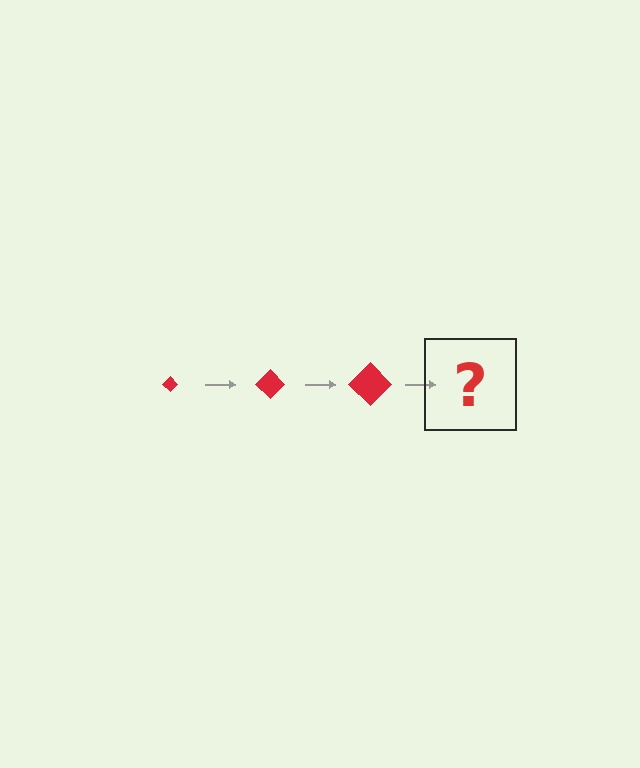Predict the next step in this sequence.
The next step is a red diamond, larger than the previous one.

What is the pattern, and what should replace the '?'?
The pattern is that the diamond gets progressively larger each step. The '?' should be a red diamond, larger than the previous one.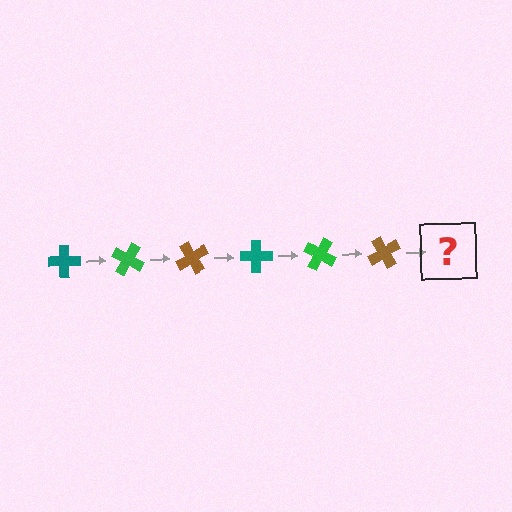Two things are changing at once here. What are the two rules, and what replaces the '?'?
The two rules are that it rotates 30 degrees each step and the color cycles through teal, green, and brown. The '?' should be a teal cross, rotated 180 degrees from the start.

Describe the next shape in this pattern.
It should be a teal cross, rotated 180 degrees from the start.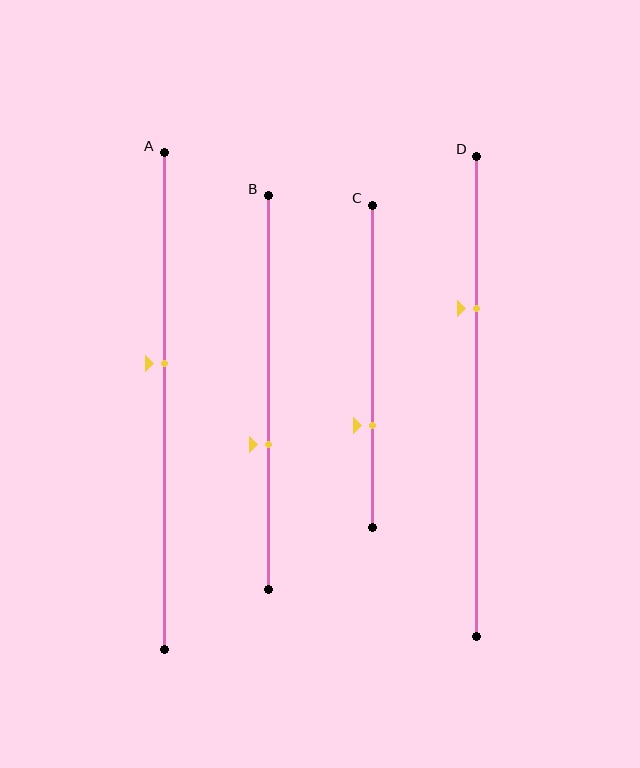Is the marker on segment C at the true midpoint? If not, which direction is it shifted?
No, the marker on segment C is shifted downward by about 18% of the segment length.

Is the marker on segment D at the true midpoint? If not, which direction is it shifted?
No, the marker on segment D is shifted upward by about 18% of the segment length.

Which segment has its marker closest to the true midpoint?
Segment A has its marker closest to the true midpoint.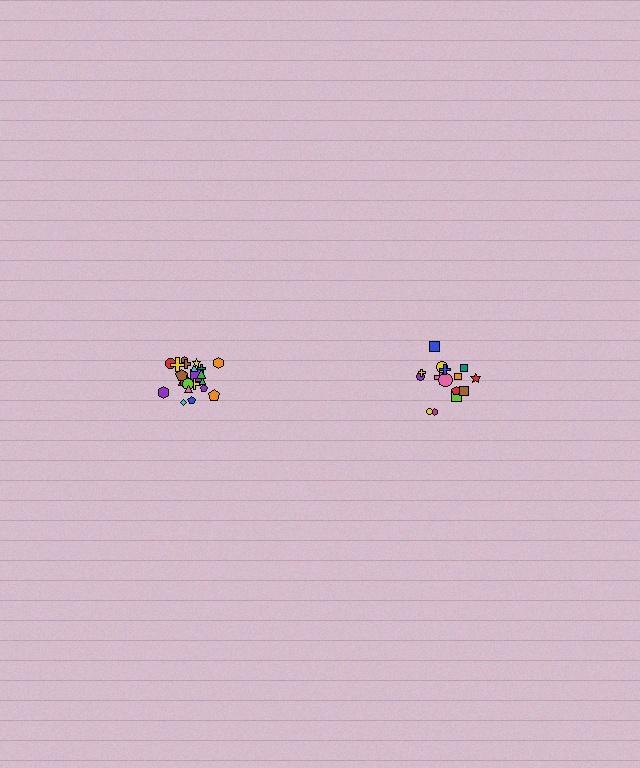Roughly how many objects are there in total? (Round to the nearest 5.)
Roughly 35 objects in total.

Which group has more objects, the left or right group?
The left group.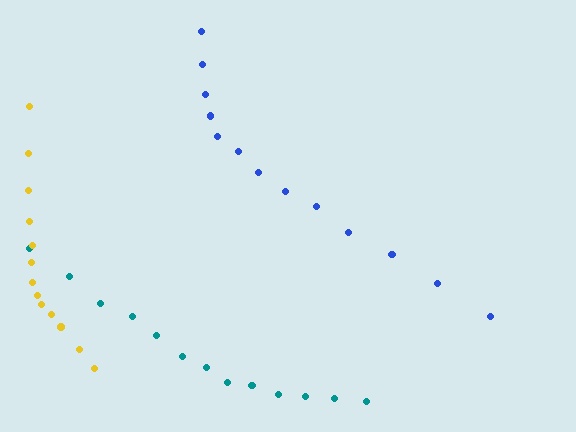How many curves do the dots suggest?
There are 3 distinct paths.